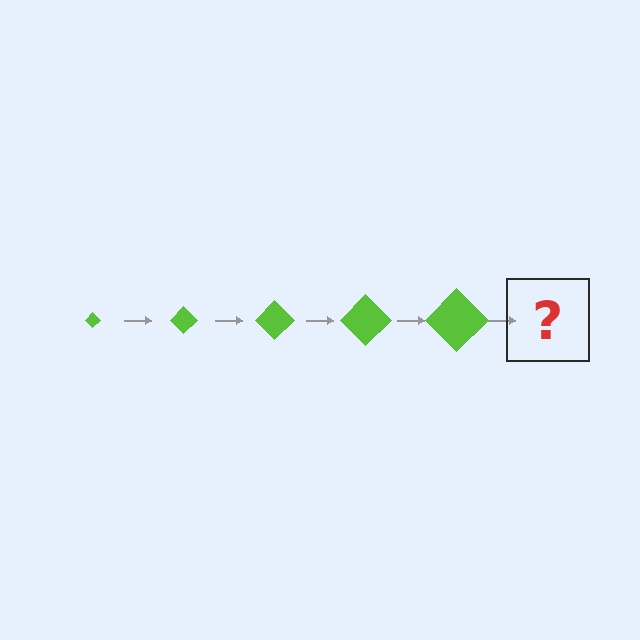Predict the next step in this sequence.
The next step is a lime diamond, larger than the previous one.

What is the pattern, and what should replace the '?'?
The pattern is that the diamond gets progressively larger each step. The '?' should be a lime diamond, larger than the previous one.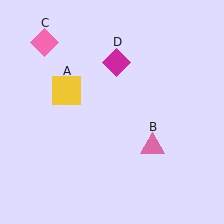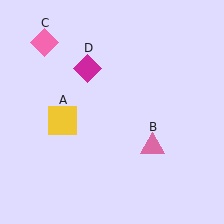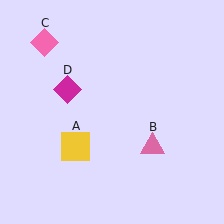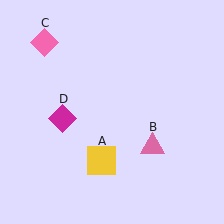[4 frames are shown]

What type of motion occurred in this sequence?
The yellow square (object A), magenta diamond (object D) rotated counterclockwise around the center of the scene.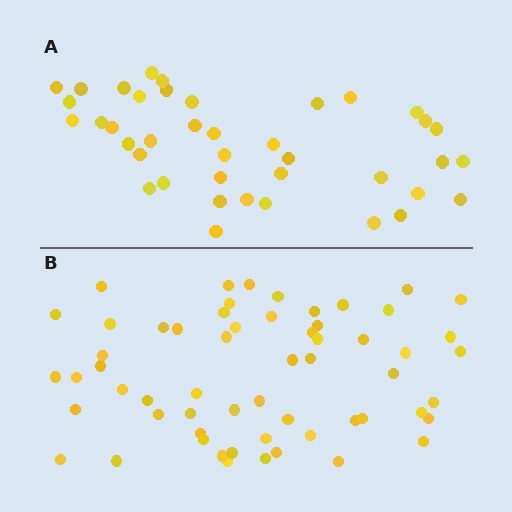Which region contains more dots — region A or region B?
Region B (the bottom region) has more dots.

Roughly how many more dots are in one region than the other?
Region B has approximately 20 more dots than region A.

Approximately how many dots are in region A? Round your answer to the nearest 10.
About 40 dots.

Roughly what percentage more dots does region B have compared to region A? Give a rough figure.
About 50% more.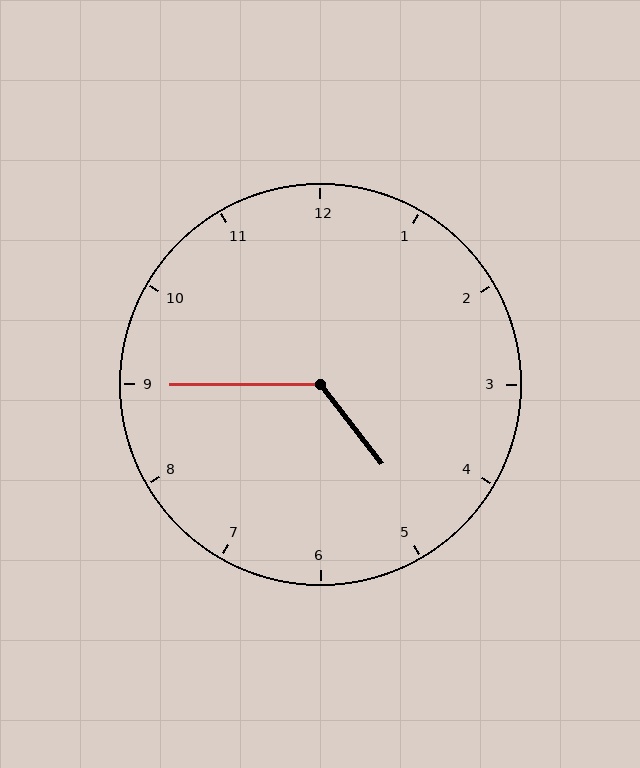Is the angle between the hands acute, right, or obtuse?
It is obtuse.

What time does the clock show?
4:45.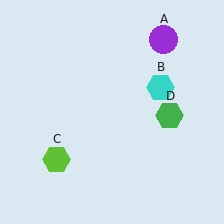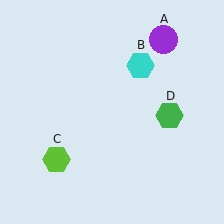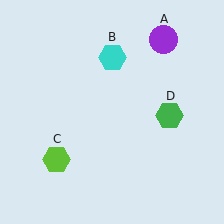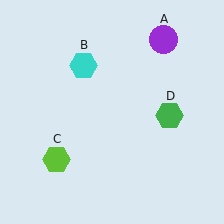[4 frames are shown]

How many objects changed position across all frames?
1 object changed position: cyan hexagon (object B).